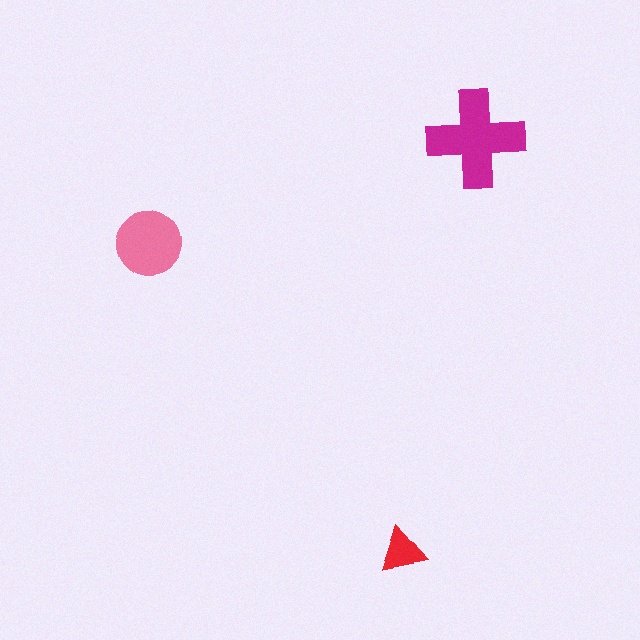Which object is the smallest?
The red triangle.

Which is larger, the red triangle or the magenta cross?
The magenta cross.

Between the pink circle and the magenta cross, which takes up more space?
The magenta cross.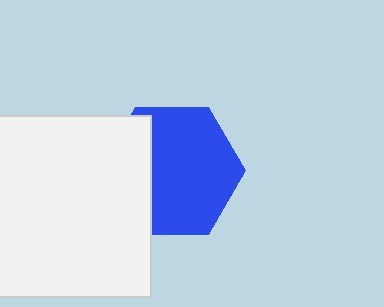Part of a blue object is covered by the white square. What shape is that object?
It is a hexagon.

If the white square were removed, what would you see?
You would see the complete blue hexagon.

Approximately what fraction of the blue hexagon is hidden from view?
Roughly 30% of the blue hexagon is hidden behind the white square.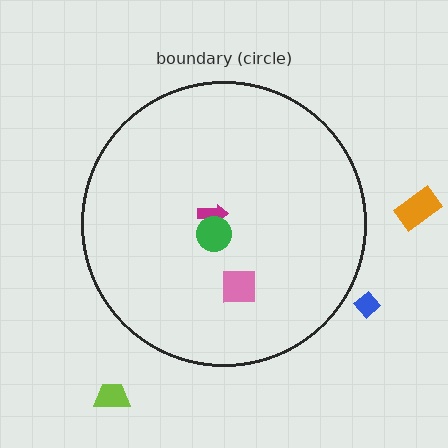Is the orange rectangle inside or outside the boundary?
Outside.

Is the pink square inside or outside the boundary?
Inside.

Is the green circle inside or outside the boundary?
Inside.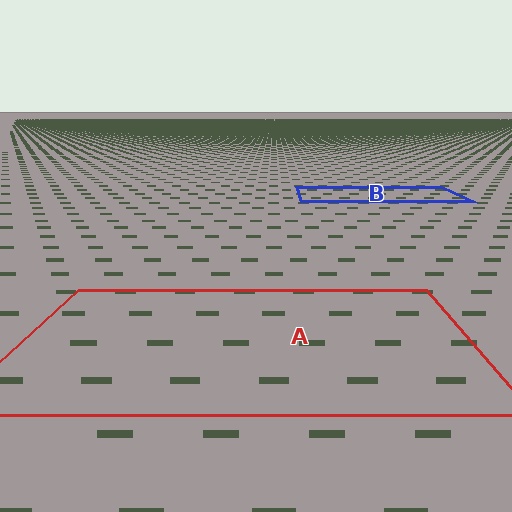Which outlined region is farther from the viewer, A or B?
Region B is farther from the viewer — the texture elements inside it appear smaller and more densely packed.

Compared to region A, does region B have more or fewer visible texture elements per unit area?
Region B has more texture elements per unit area — they are packed more densely because it is farther away.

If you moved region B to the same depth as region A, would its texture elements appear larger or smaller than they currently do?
They would appear larger. At a closer depth, the same texture elements are projected at a bigger on-screen size.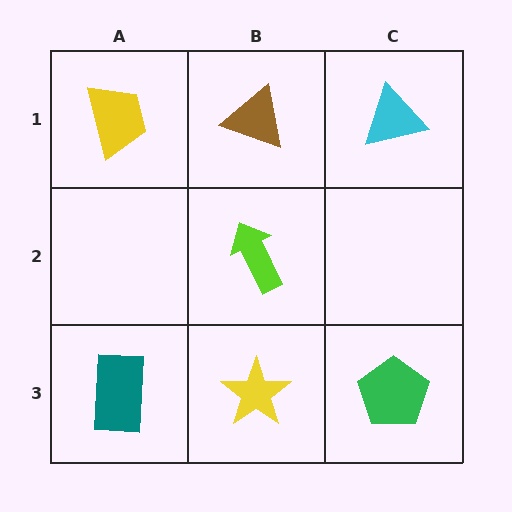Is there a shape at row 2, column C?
No, that cell is empty.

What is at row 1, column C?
A cyan triangle.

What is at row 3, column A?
A teal rectangle.